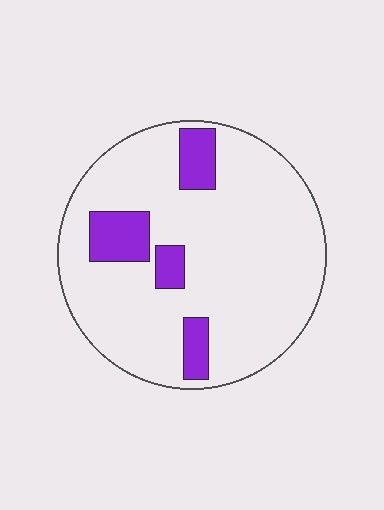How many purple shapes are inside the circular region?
4.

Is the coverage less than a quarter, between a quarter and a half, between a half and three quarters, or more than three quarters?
Less than a quarter.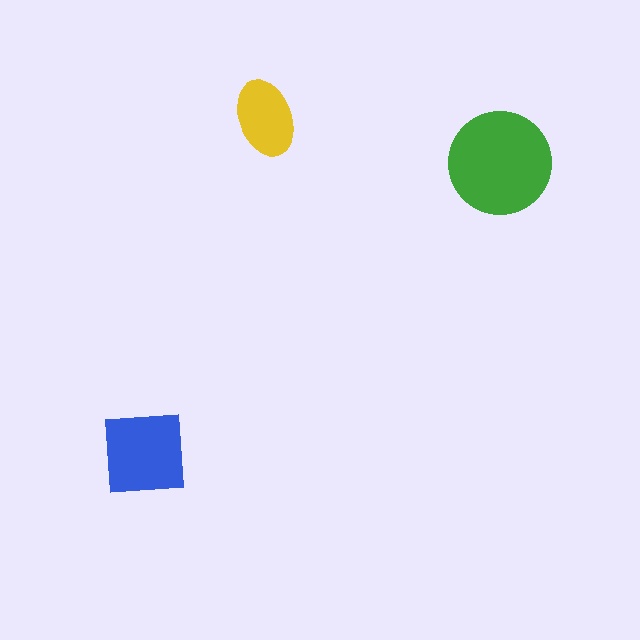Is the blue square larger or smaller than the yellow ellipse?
Larger.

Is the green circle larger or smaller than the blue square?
Larger.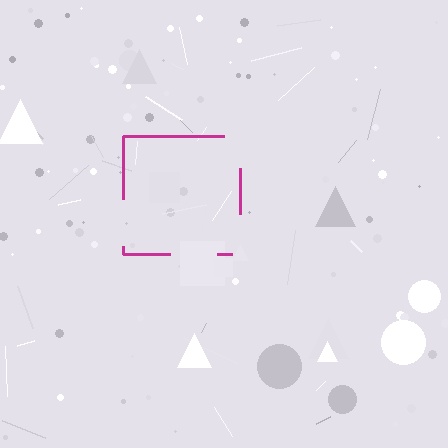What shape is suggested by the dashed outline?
The dashed outline suggests a square.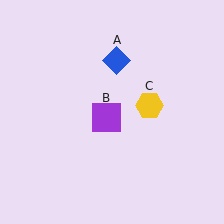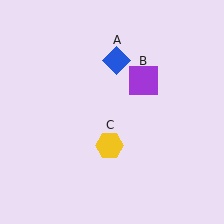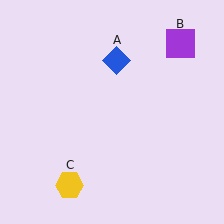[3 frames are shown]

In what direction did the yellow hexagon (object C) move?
The yellow hexagon (object C) moved down and to the left.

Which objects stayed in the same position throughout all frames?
Blue diamond (object A) remained stationary.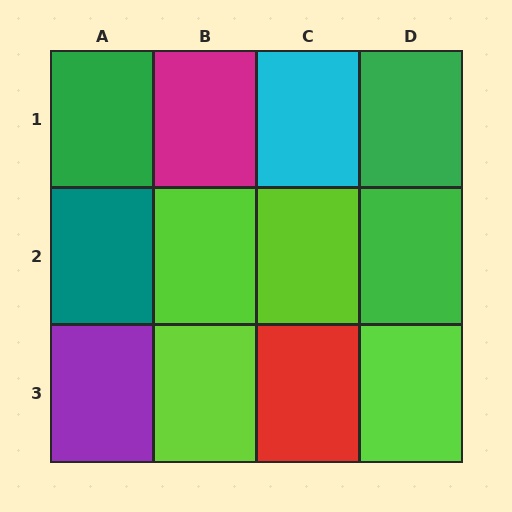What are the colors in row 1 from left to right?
Green, magenta, cyan, green.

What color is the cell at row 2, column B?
Lime.